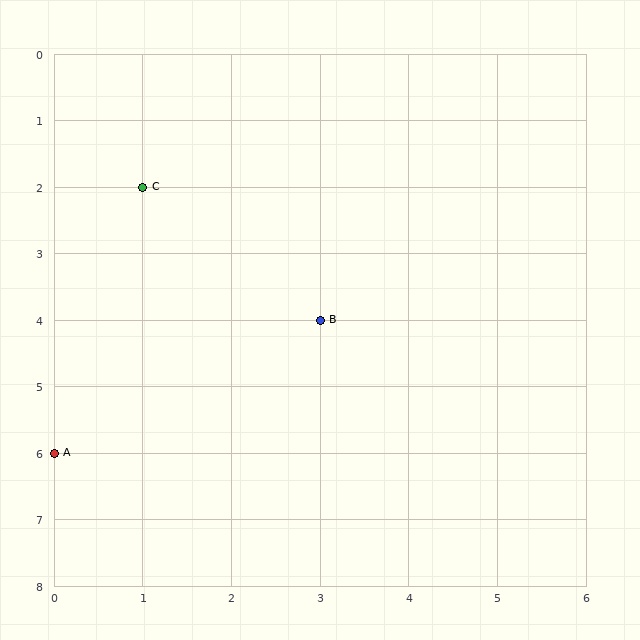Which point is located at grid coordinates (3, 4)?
Point B is at (3, 4).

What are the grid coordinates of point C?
Point C is at grid coordinates (1, 2).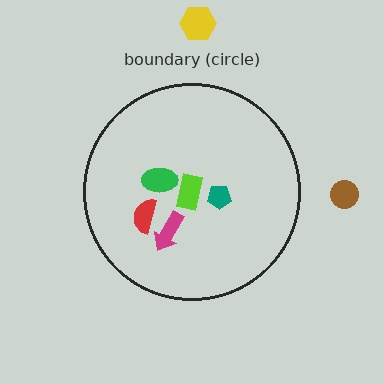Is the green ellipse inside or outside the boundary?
Inside.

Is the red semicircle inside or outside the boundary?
Inside.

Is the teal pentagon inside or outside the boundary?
Inside.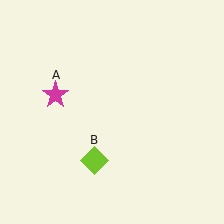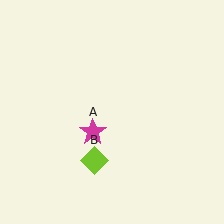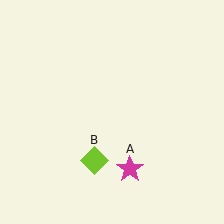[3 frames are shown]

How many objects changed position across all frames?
1 object changed position: magenta star (object A).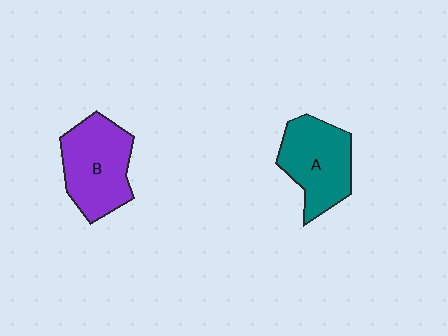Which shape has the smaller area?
Shape A (teal).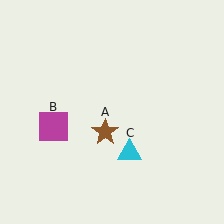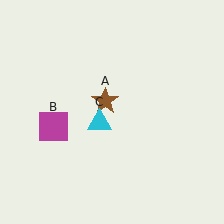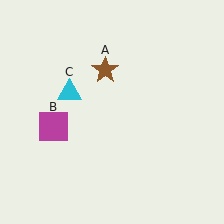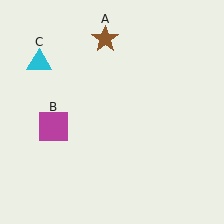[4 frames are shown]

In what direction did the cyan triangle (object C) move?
The cyan triangle (object C) moved up and to the left.